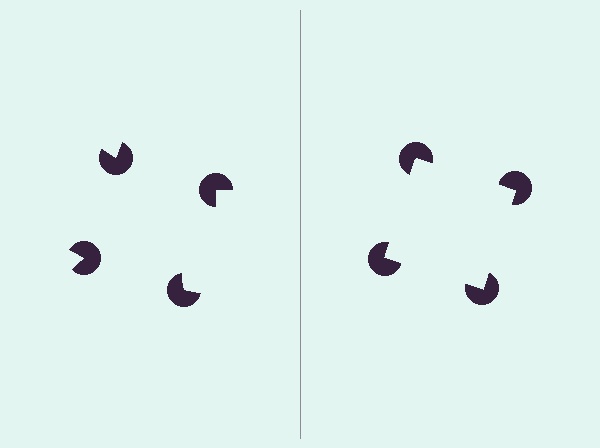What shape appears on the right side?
An illusory square.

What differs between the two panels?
The pac-man discs are positioned identically on both sides; only the wedge orientations differ. On the right they align to a square; on the left they are misaligned.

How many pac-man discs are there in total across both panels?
8 — 4 on each side.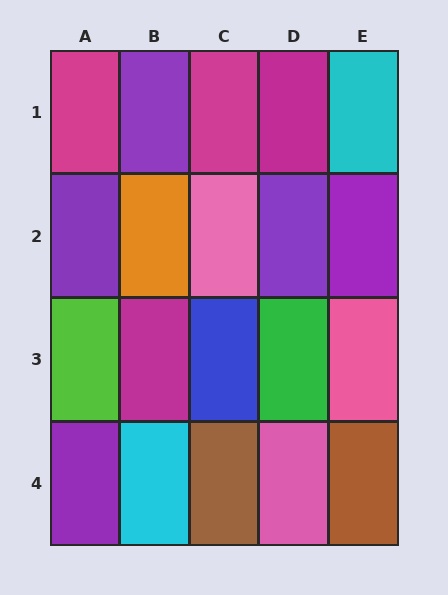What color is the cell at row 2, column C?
Pink.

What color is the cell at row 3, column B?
Magenta.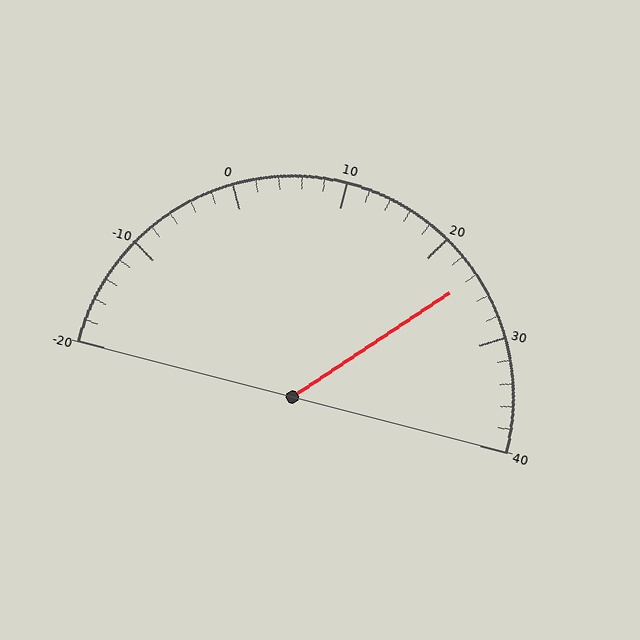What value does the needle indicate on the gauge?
The needle indicates approximately 24.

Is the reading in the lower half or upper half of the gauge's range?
The reading is in the upper half of the range (-20 to 40).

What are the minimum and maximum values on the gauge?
The gauge ranges from -20 to 40.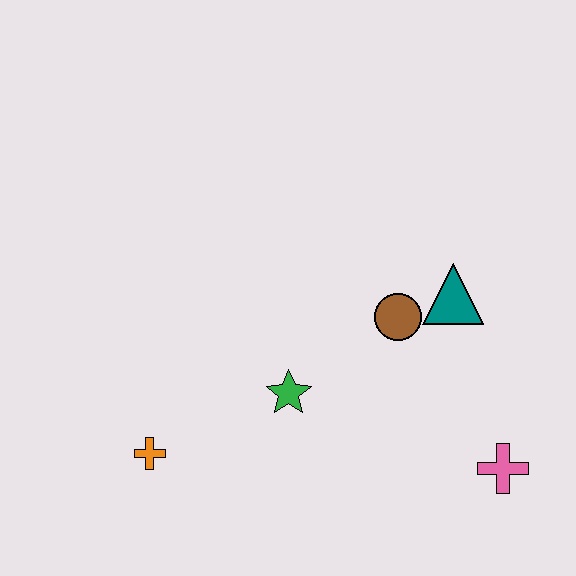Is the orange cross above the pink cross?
Yes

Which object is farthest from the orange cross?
The pink cross is farthest from the orange cross.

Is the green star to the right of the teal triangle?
No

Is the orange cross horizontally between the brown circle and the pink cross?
No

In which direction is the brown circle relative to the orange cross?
The brown circle is to the right of the orange cross.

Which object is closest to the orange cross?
The green star is closest to the orange cross.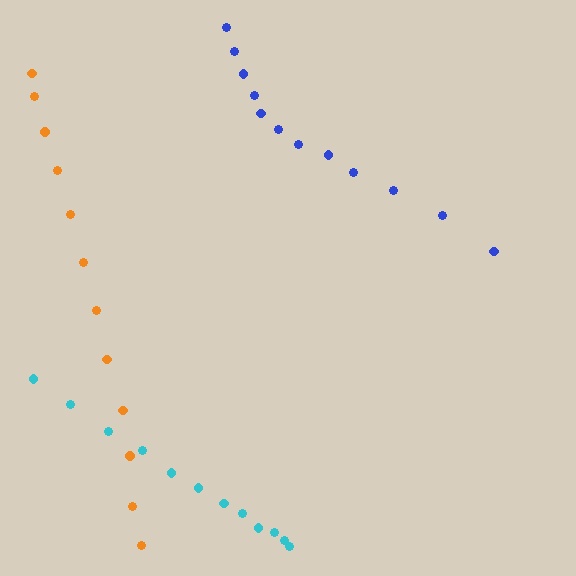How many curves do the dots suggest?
There are 3 distinct paths.